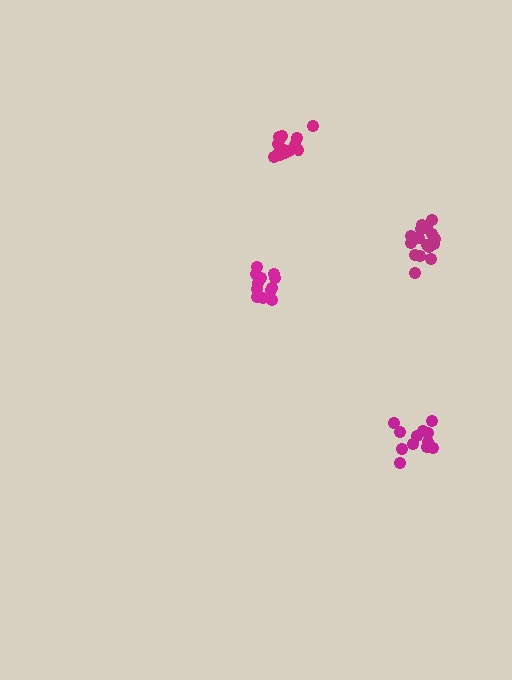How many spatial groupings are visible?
There are 4 spatial groupings.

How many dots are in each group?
Group 1: 12 dots, Group 2: 14 dots, Group 3: 16 dots, Group 4: 12 dots (54 total).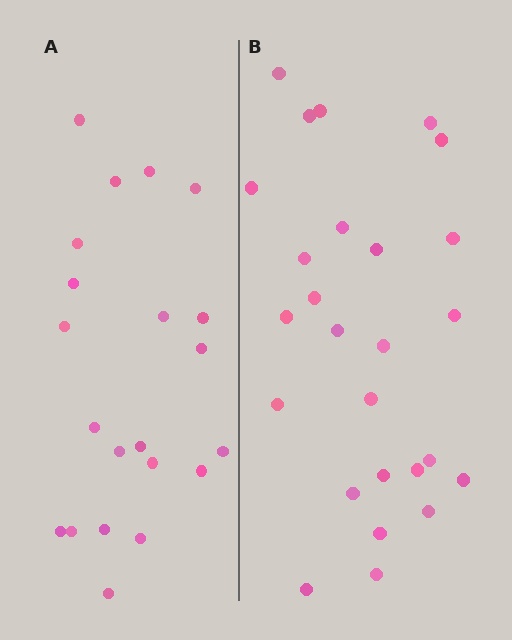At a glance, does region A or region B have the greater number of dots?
Region B (the right region) has more dots.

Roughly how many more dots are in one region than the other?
Region B has about 5 more dots than region A.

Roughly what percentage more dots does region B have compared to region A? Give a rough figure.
About 25% more.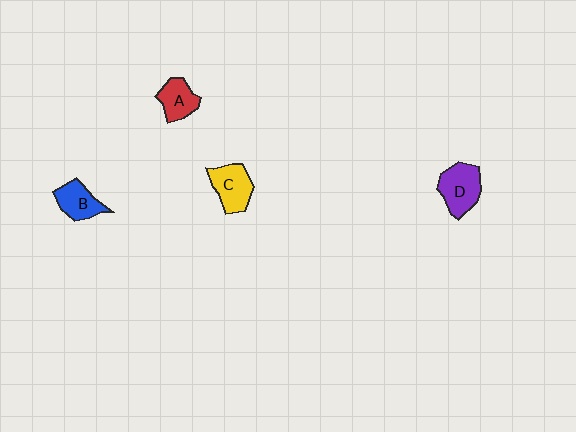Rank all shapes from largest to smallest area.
From largest to smallest: D (purple), C (yellow), B (blue), A (red).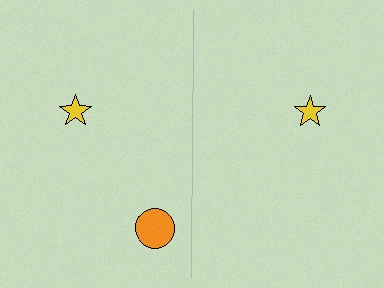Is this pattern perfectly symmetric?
No, the pattern is not perfectly symmetric. A orange circle is missing from the right side.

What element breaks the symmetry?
A orange circle is missing from the right side.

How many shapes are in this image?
There are 3 shapes in this image.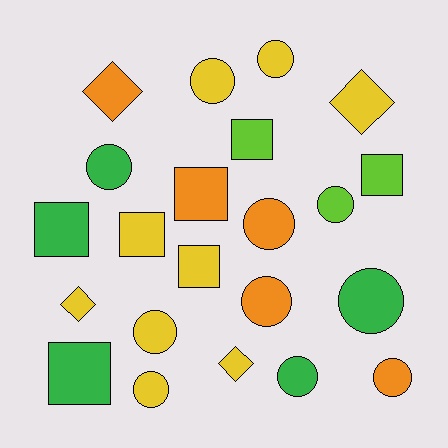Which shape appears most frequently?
Circle, with 11 objects.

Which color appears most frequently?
Yellow, with 9 objects.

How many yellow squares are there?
There are 2 yellow squares.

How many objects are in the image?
There are 22 objects.